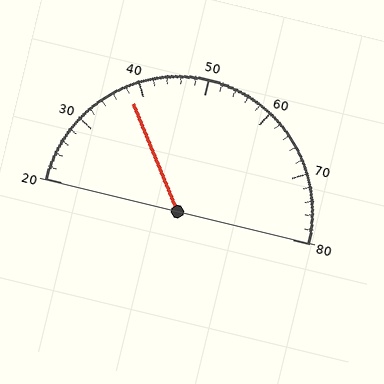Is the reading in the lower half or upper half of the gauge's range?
The reading is in the lower half of the range (20 to 80).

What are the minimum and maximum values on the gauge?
The gauge ranges from 20 to 80.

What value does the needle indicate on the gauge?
The needle indicates approximately 38.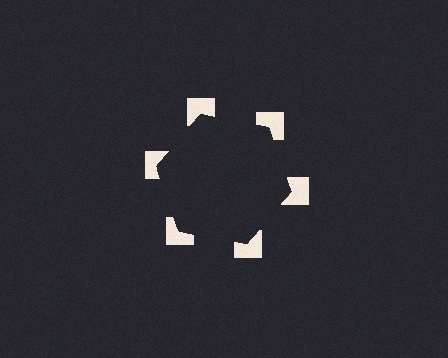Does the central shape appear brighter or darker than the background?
It typically appears slightly darker than the background, even though no actual brightness change is drawn.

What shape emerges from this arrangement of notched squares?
An illusory hexagon — its edges are inferred from the aligned wedge cuts in the notched squares, not physically drawn.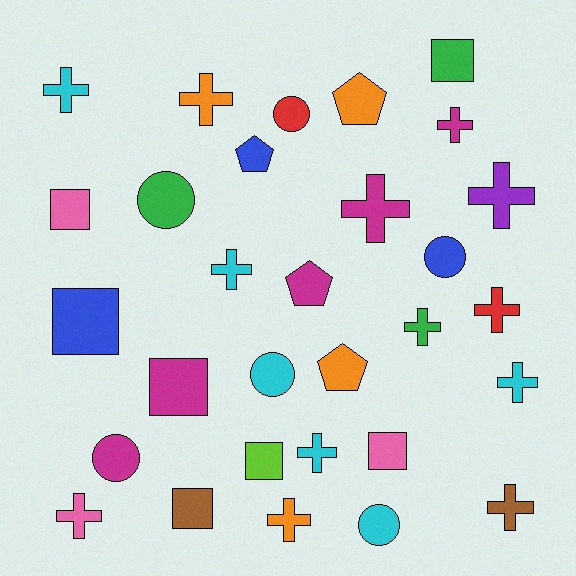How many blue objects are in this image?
There are 3 blue objects.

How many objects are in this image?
There are 30 objects.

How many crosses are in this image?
There are 13 crosses.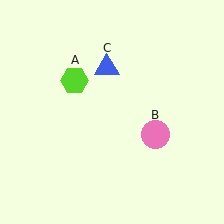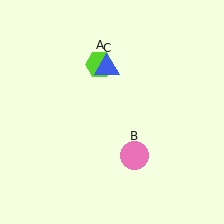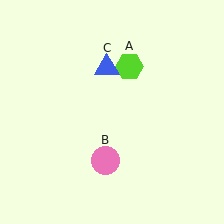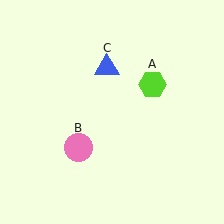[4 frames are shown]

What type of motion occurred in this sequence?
The lime hexagon (object A), pink circle (object B) rotated clockwise around the center of the scene.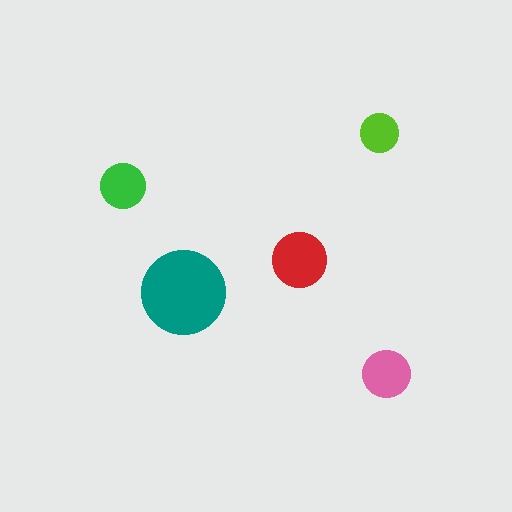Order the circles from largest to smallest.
the teal one, the red one, the pink one, the green one, the lime one.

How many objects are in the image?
There are 5 objects in the image.